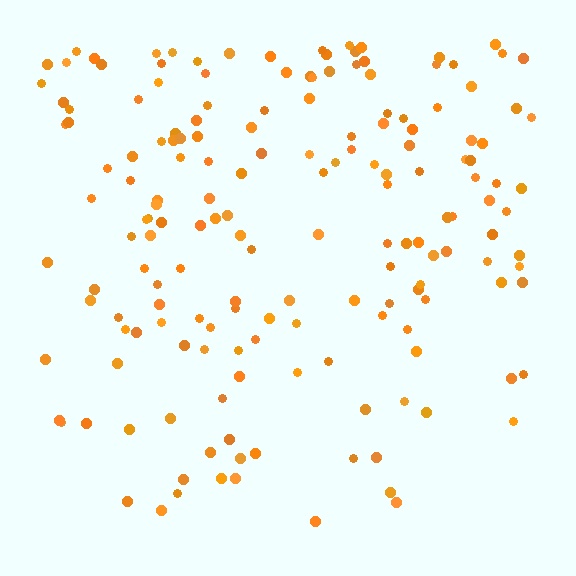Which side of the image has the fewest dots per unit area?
The bottom.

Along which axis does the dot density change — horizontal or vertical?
Vertical.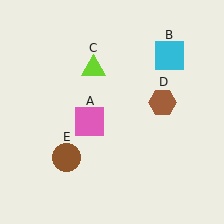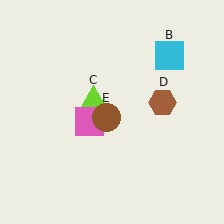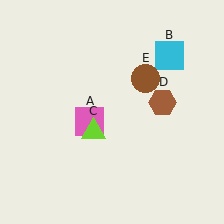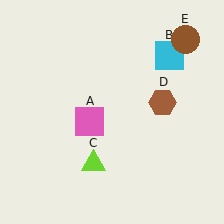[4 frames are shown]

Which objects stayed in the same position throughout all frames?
Pink square (object A) and cyan square (object B) and brown hexagon (object D) remained stationary.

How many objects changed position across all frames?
2 objects changed position: lime triangle (object C), brown circle (object E).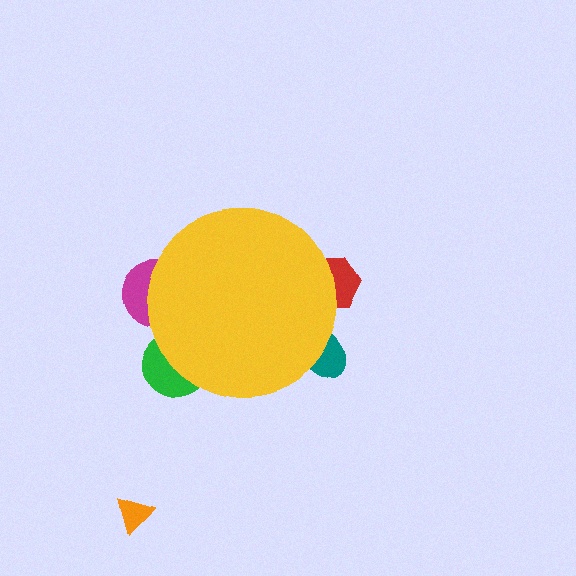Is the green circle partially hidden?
Yes, the green circle is partially hidden behind the yellow circle.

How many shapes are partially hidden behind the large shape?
4 shapes are partially hidden.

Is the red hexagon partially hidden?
Yes, the red hexagon is partially hidden behind the yellow circle.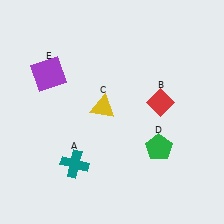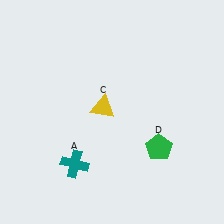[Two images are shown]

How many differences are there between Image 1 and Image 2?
There are 2 differences between the two images.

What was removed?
The purple square (E), the red diamond (B) were removed in Image 2.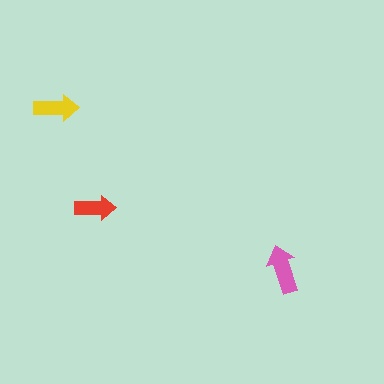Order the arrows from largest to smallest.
the pink one, the yellow one, the red one.